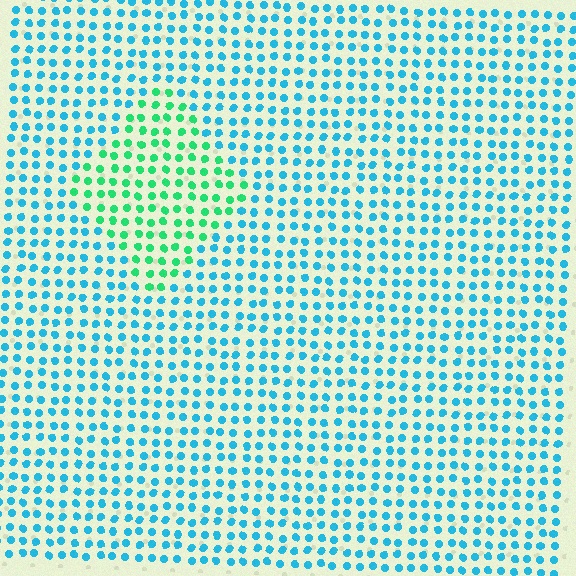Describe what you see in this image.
The image is filled with small cyan elements in a uniform arrangement. A diamond-shaped region is visible where the elements are tinted to a slightly different hue, forming a subtle color boundary.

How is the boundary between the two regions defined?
The boundary is defined purely by a slight shift in hue (about 48 degrees). Spacing, size, and orientation are identical on both sides.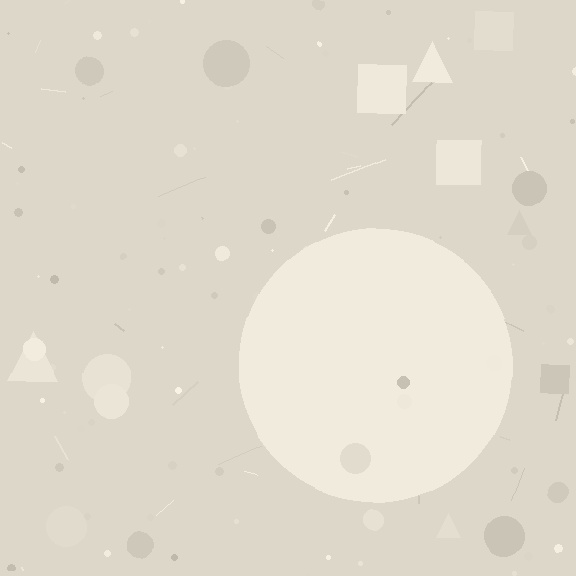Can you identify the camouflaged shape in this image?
The camouflaged shape is a circle.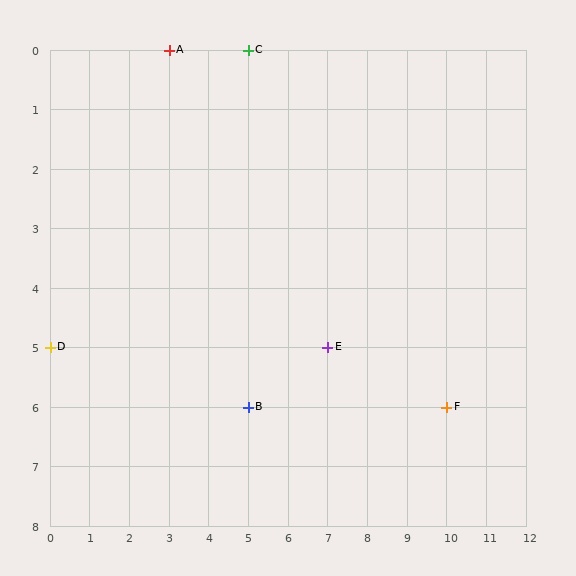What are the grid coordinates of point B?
Point B is at grid coordinates (5, 6).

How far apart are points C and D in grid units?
Points C and D are 5 columns and 5 rows apart (about 7.1 grid units diagonally).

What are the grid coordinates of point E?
Point E is at grid coordinates (7, 5).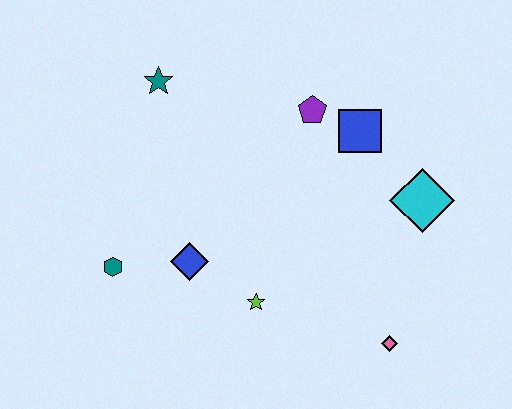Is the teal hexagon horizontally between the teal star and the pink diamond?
No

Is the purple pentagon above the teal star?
No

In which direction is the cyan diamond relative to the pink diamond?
The cyan diamond is above the pink diamond.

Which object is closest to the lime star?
The blue diamond is closest to the lime star.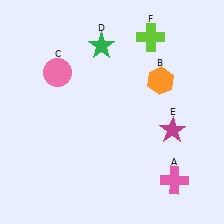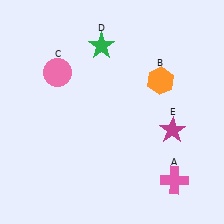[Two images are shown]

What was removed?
The lime cross (F) was removed in Image 2.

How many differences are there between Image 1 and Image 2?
There is 1 difference between the two images.